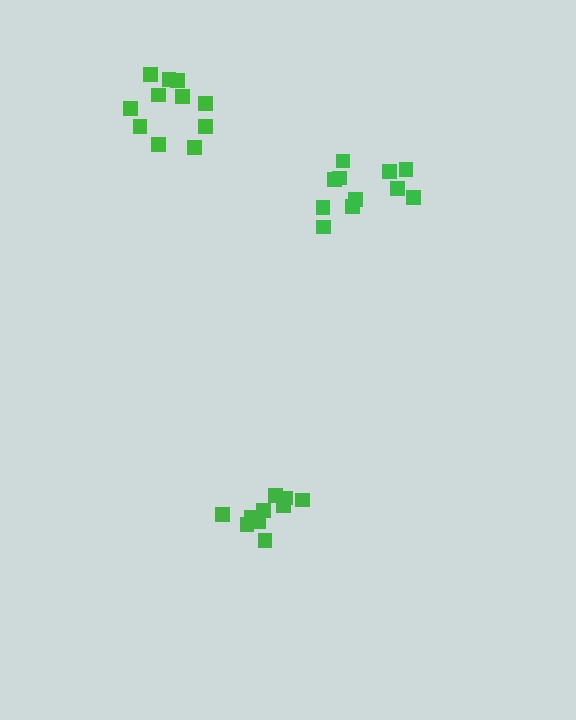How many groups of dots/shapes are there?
There are 3 groups.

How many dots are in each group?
Group 1: 10 dots, Group 2: 11 dots, Group 3: 11 dots (32 total).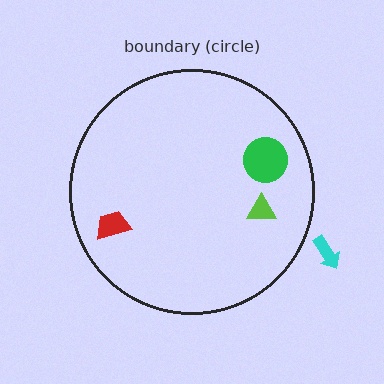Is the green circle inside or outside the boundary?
Inside.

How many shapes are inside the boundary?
3 inside, 1 outside.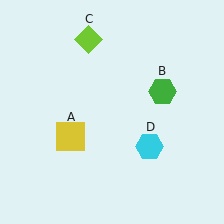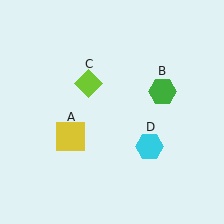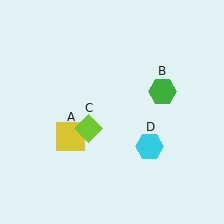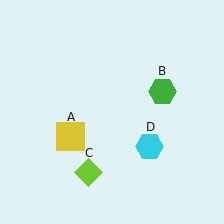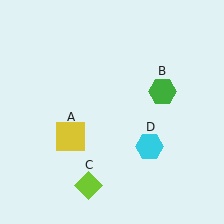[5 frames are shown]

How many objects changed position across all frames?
1 object changed position: lime diamond (object C).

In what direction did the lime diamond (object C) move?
The lime diamond (object C) moved down.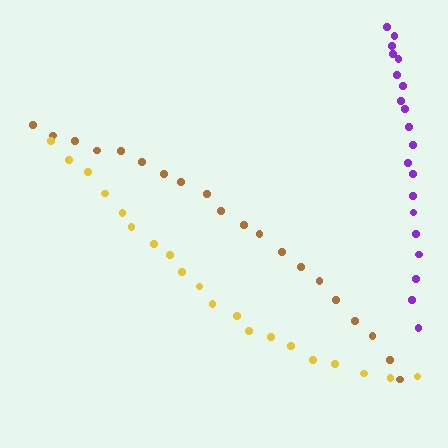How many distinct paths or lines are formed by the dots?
There are 3 distinct paths.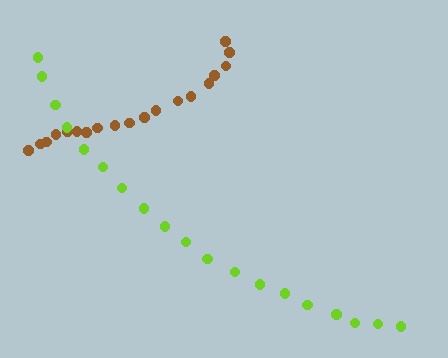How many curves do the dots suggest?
There are 2 distinct paths.